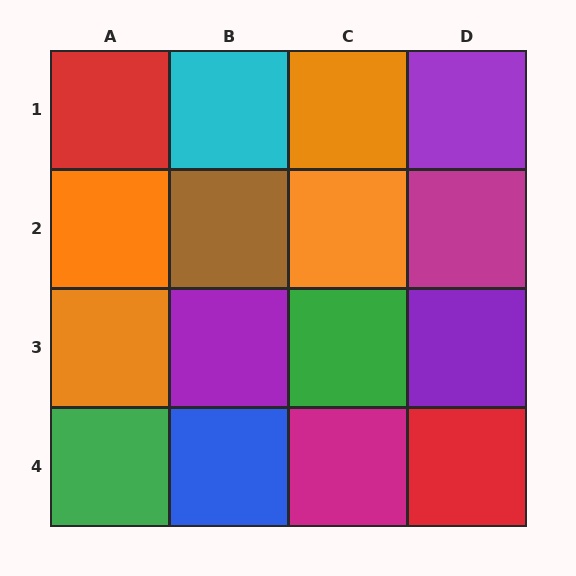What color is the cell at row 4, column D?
Red.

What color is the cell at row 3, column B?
Purple.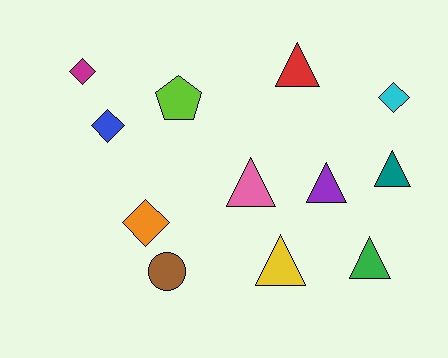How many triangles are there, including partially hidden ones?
There are 6 triangles.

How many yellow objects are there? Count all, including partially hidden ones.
There is 1 yellow object.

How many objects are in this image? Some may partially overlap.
There are 12 objects.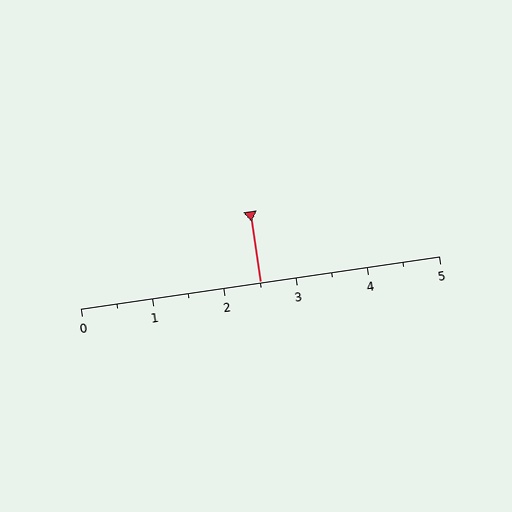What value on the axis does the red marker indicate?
The marker indicates approximately 2.5.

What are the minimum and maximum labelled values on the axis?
The axis runs from 0 to 5.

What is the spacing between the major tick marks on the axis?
The major ticks are spaced 1 apart.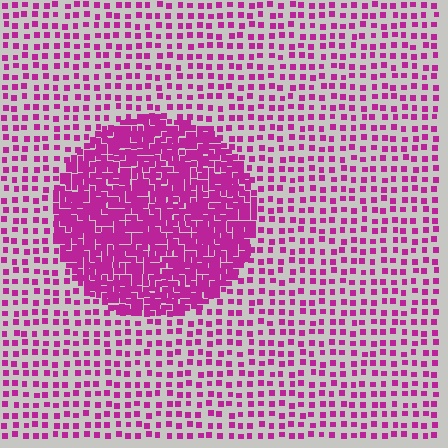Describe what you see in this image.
The image contains small magenta elements arranged at two different densities. A circle-shaped region is visible where the elements are more densely packed than the surrounding area.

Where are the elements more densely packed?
The elements are more densely packed inside the circle boundary.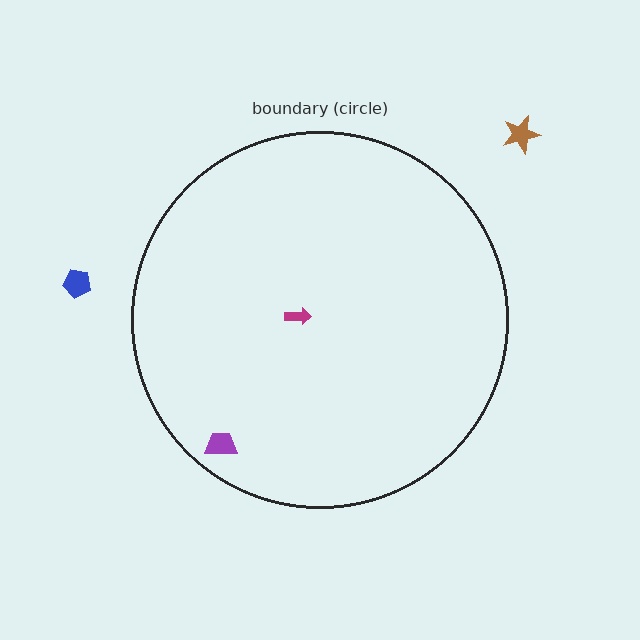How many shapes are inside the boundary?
2 inside, 2 outside.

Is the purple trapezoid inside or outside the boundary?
Inside.